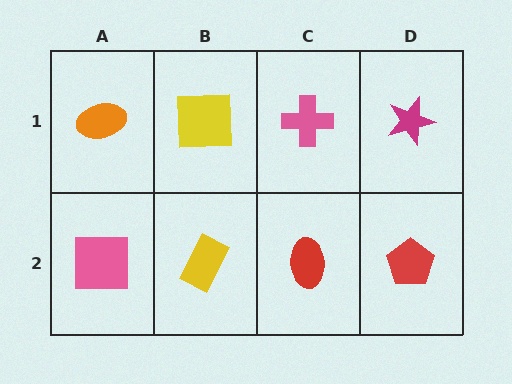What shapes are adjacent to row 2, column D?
A magenta star (row 1, column D), a red ellipse (row 2, column C).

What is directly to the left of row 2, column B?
A pink square.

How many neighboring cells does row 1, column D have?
2.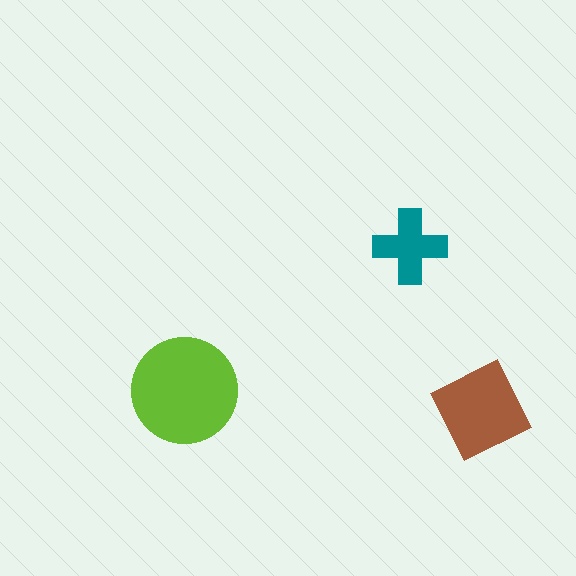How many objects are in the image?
There are 3 objects in the image.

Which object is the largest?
The lime circle.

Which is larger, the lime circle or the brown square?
The lime circle.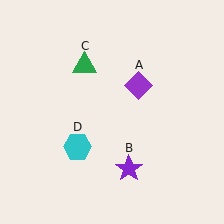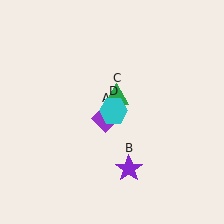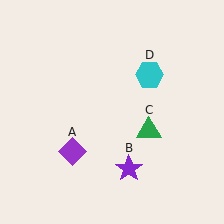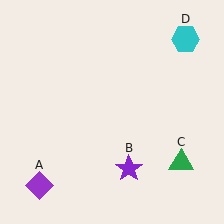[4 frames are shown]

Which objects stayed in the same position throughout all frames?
Purple star (object B) remained stationary.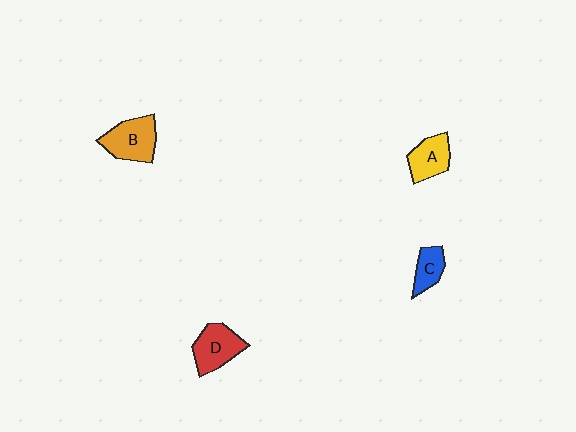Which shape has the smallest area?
Shape C (blue).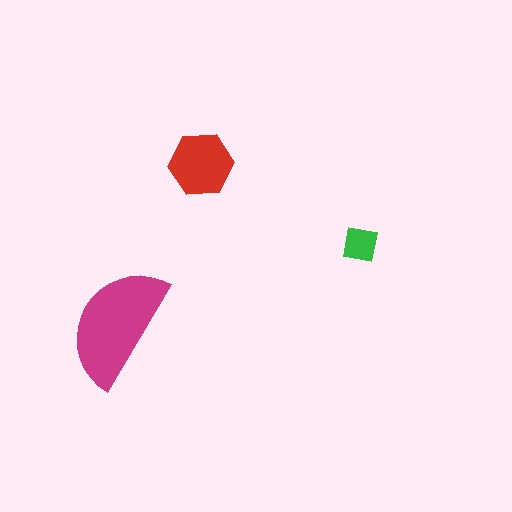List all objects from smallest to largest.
The green square, the red hexagon, the magenta semicircle.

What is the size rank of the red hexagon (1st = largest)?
2nd.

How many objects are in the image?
There are 3 objects in the image.